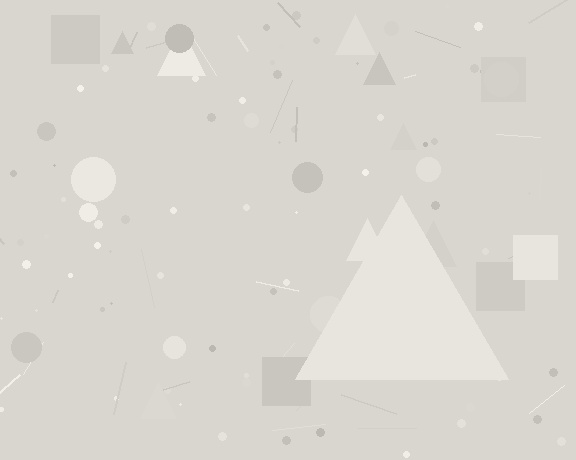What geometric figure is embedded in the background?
A triangle is embedded in the background.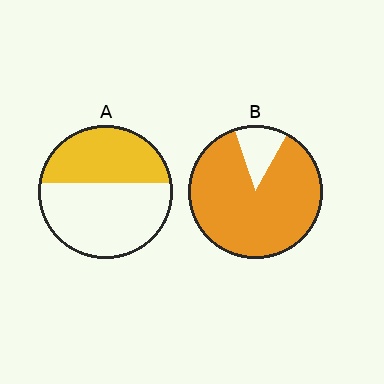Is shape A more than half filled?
No.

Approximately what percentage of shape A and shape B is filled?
A is approximately 40% and B is approximately 85%.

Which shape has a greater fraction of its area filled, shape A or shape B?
Shape B.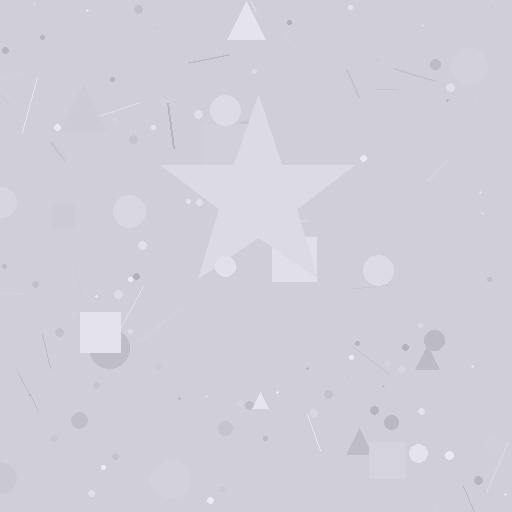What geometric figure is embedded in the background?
A star is embedded in the background.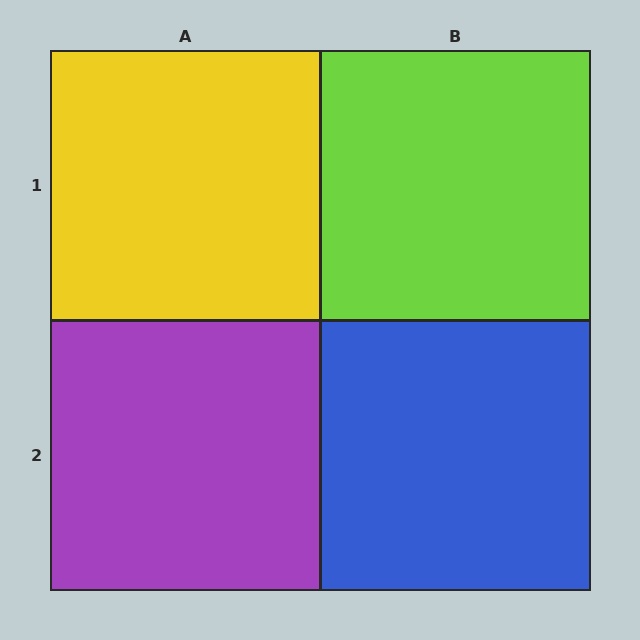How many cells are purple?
1 cell is purple.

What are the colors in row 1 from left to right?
Yellow, lime.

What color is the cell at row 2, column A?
Purple.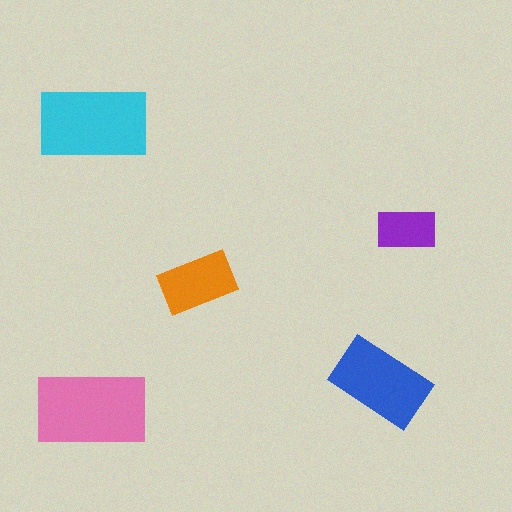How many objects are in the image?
There are 5 objects in the image.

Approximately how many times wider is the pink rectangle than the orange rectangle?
About 1.5 times wider.